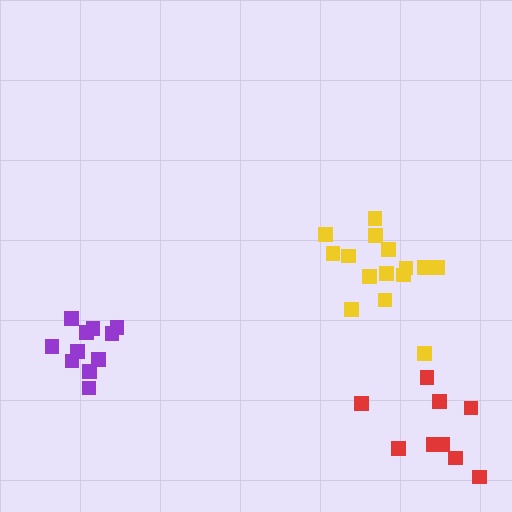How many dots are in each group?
Group 1: 15 dots, Group 2: 11 dots, Group 3: 9 dots (35 total).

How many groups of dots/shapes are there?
There are 3 groups.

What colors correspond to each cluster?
The clusters are colored: yellow, purple, red.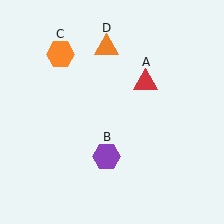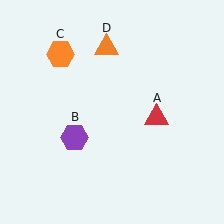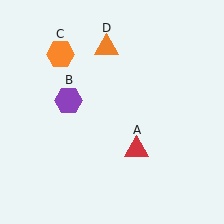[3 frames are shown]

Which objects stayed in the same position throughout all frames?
Orange hexagon (object C) and orange triangle (object D) remained stationary.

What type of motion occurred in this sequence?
The red triangle (object A), purple hexagon (object B) rotated clockwise around the center of the scene.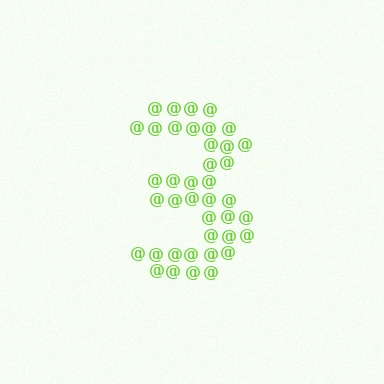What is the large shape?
The large shape is the digit 3.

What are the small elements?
The small elements are at signs.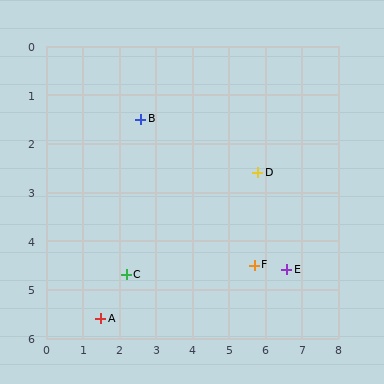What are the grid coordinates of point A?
Point A is at approximately (1.5, 5.6).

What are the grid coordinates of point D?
Point D is at approximately (5.8, 2.6).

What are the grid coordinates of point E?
Point E is at approximately (6.6, 4.6).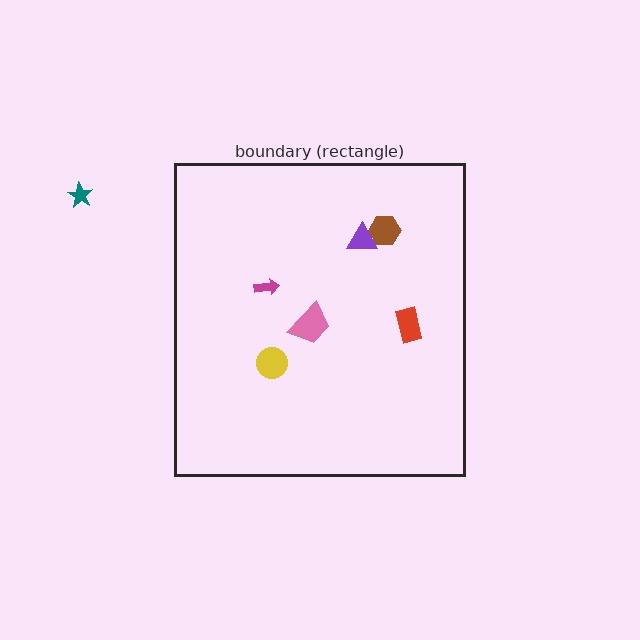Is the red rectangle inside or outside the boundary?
Inside.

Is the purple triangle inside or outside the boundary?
Inside.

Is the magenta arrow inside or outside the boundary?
Inside.